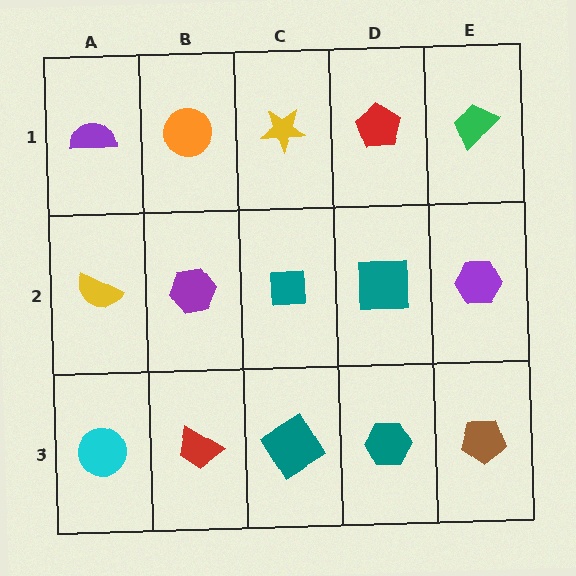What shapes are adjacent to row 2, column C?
A yellow star (row 1, column C), a teal diamond (row 3, column C), a purple hexagon (row 2, column B), a teal square (row 2, column D).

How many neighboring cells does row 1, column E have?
2.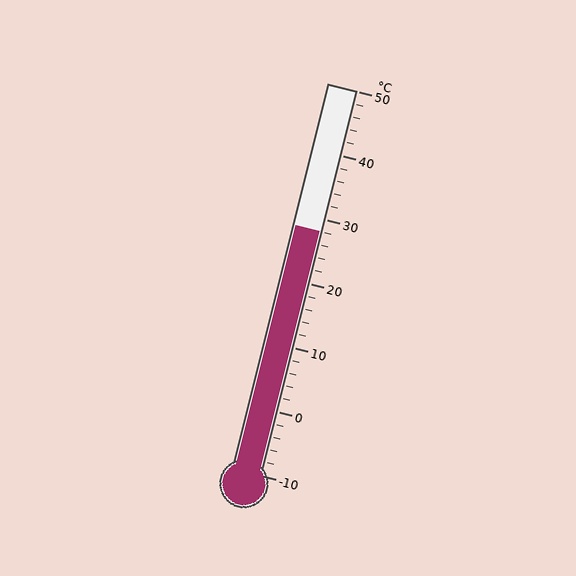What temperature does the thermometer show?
The thermometer shows approximately 28°C.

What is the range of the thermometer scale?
The thermometer scale ranges from -10°C to 50°C.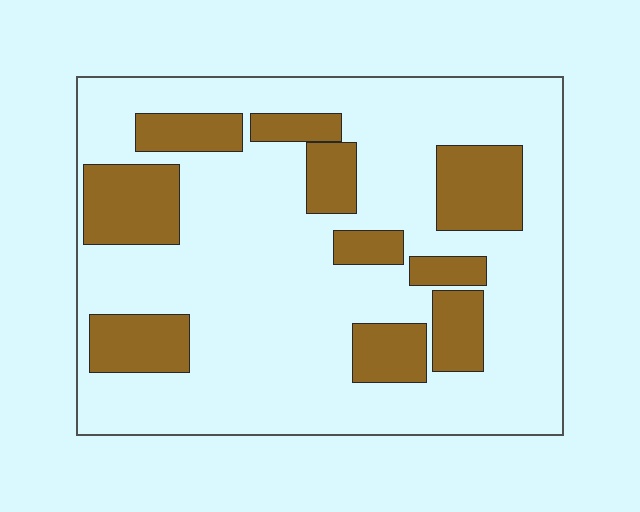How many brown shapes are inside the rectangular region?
10.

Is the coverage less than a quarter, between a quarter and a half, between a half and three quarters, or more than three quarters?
Between a quarter and a half.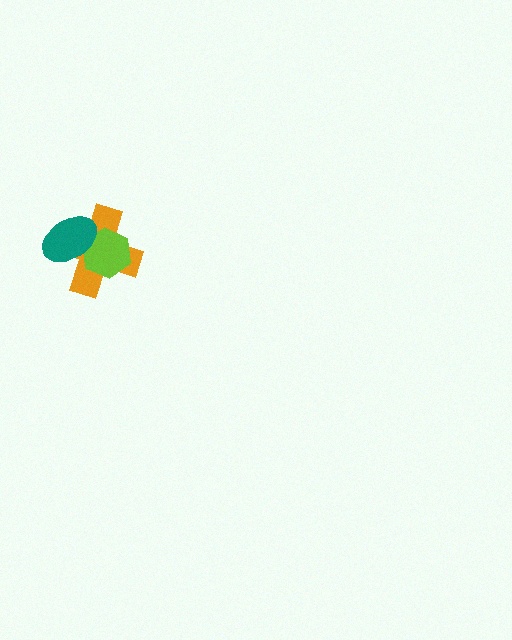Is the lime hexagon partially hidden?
Yes, it is partially covered by another shape.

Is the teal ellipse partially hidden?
No, no other shape covers it.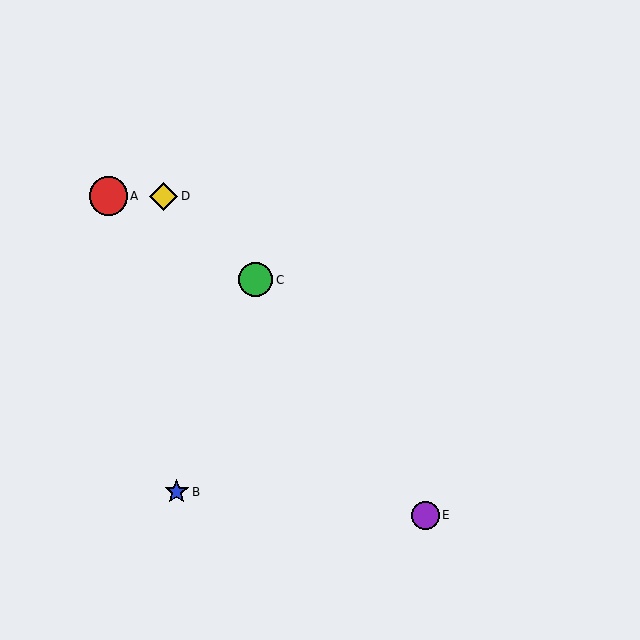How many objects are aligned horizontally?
2 objects (A, D) are aligned horizontally.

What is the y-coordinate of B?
Object B is at y≈492.